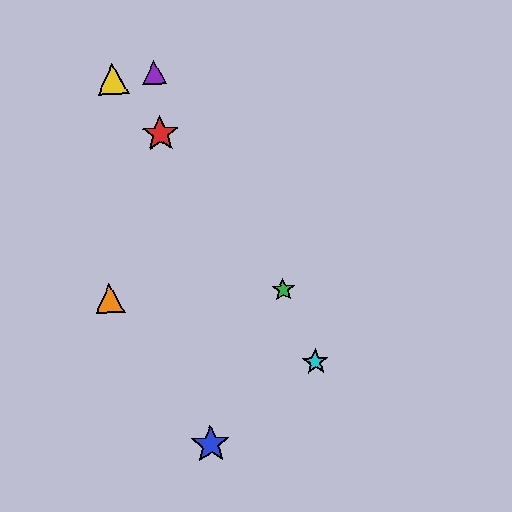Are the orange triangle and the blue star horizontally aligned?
No, the orange triangle is at y≈298 and the blue star is at y≈444.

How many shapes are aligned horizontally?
2 shapes (the green star, the orange triangle) are aligned horizontally.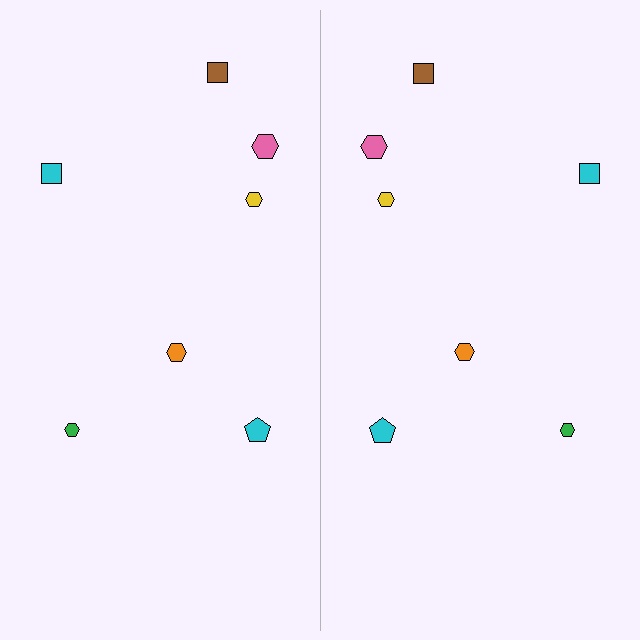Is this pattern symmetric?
Yes, this pattern has bilateral (reflection) symmetry.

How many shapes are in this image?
There are 14 shapes in this image.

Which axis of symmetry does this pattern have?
The pattern has a vertical axis of symmetry running through the center of the image.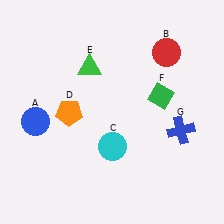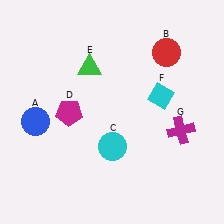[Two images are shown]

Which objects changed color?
D changed from orange to magenta. F changed from green to cyan. G changed from blue to magenta.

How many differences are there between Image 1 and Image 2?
There are 3 differences between the two images.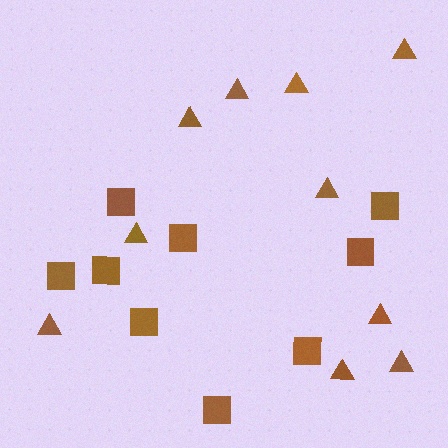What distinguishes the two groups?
There are 2 groups: one group of triangles (10) and one group of squares (9).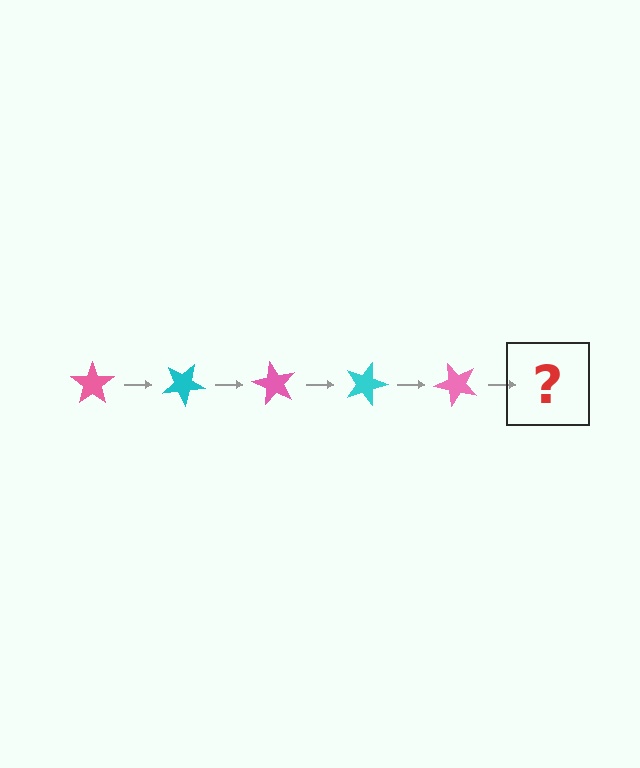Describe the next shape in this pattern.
It should be a cyan star, rotated 150 degrees from the start.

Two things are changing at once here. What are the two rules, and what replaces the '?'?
The two rules are that it rotates 30 degrees each step and the color cycles through pink and cyan. The '?' should be a cyan star, rotated 150 degrees from the start.